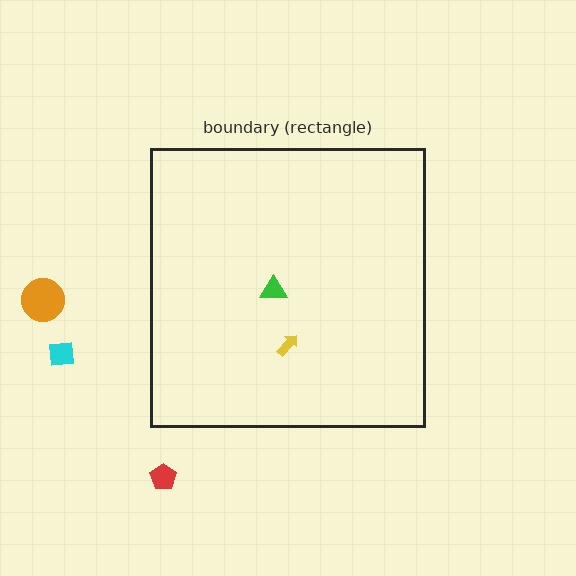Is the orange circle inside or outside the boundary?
Outside.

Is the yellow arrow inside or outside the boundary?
Inside.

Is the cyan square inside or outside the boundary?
Outside.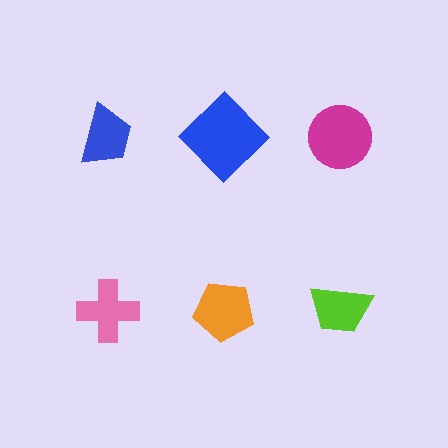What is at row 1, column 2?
A blue diamond.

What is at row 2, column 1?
A pink cross.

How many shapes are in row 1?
3 shapes.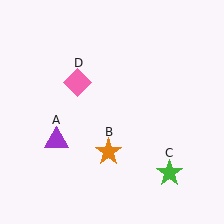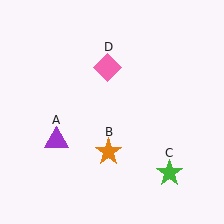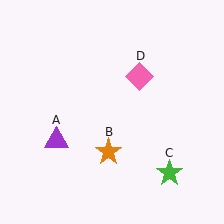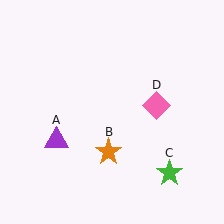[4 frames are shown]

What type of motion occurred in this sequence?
The pink diamond (object D) rotated clockwise around the center of the scene.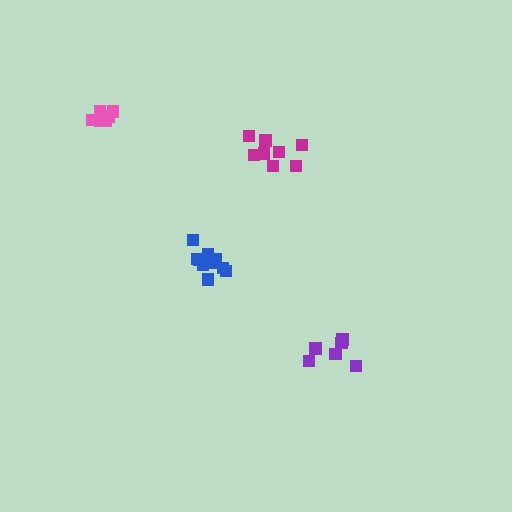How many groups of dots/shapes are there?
There are 4 groups.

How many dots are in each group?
Group 1: 6 dots, Group 2: 8 dots, Group 3: 11 dots, Group 4: 7 dots (32 total).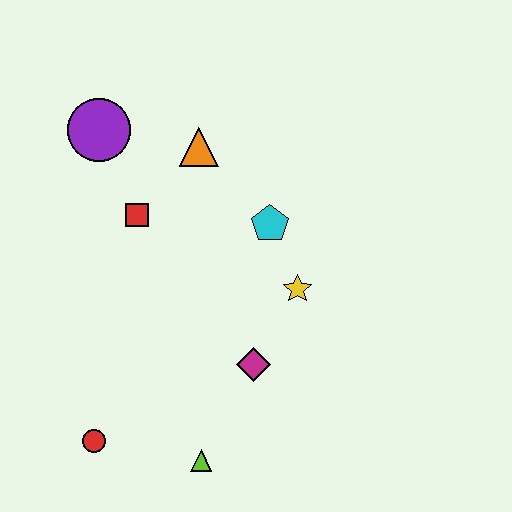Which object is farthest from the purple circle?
The lime triangle is farthest from the purple circle.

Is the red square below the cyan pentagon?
No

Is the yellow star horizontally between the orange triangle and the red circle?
No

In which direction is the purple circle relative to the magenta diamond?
The purple circle is above the magenta diamond.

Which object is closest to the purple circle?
The red square is closest to the purple circle.